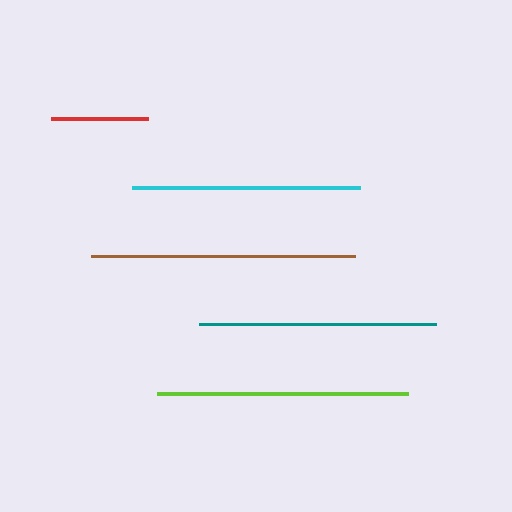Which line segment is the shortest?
The red line is the shortest at approximately 97 pixels.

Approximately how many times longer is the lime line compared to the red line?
The lime line is approximately 2.6 times the length of the red line.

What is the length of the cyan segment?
The cyan segment is approximately 228 pixels long.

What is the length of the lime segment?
The lime segment is approximately 251 pixels long.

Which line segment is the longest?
The brown line is the longest at approximately 264 pixels.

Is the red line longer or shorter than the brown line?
The brown line is longer than the red line.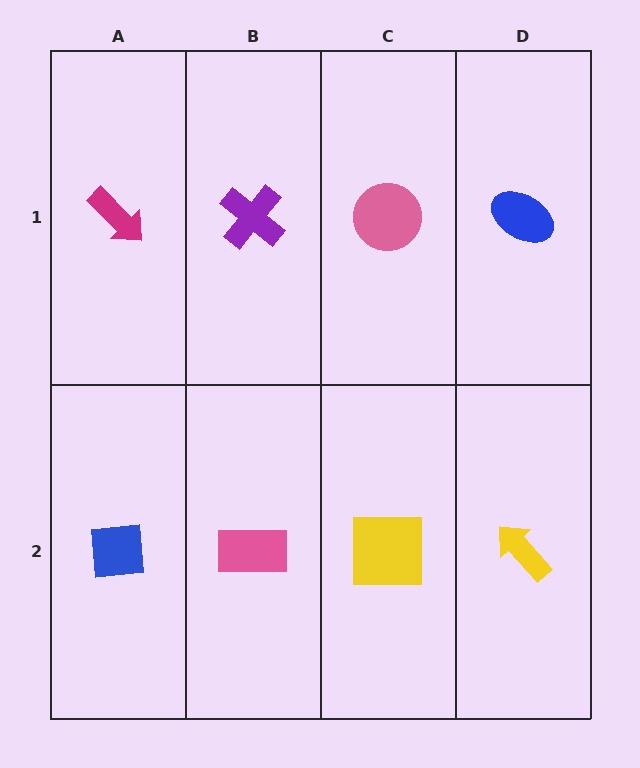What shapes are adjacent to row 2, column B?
A purple cross (row 1, column B), a blue square (row 2, column A), a yellow square (row 2, column C).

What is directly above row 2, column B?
A purple cross.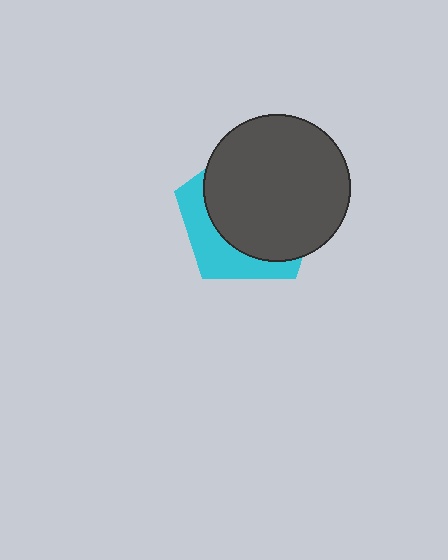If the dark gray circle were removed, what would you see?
You would see the complete cyan pentagon.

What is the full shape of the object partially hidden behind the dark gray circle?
The partially hidden object is a cyan pentagon.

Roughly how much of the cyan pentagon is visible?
A small part of it is visible (roughly 31%).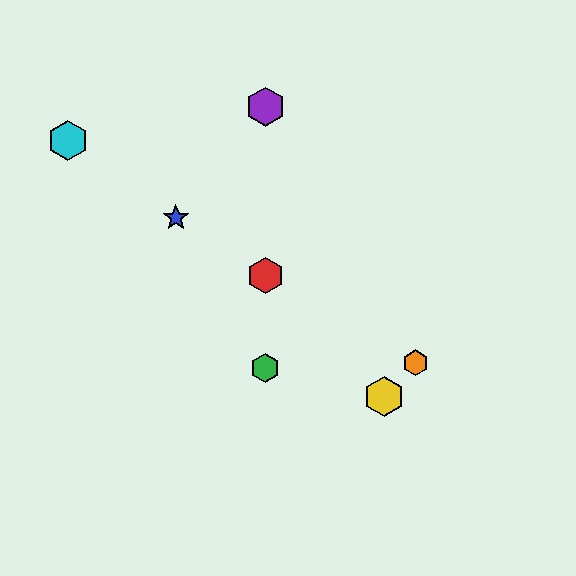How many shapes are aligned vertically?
3 shapes (the red hexagon, the green hexagon, the purple hexagon) are aligned vertically.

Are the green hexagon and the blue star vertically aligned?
No, the green hexagon is at x≈265 and the blue star is at x≈176.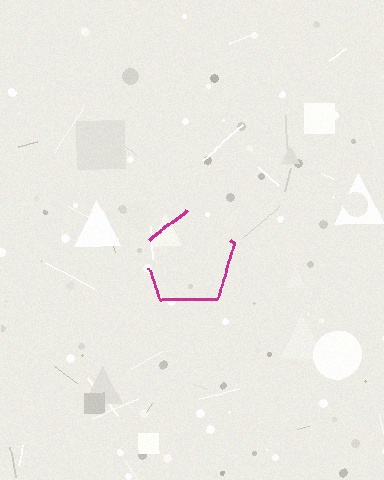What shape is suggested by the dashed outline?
The dashed outline suggests a pentagon.